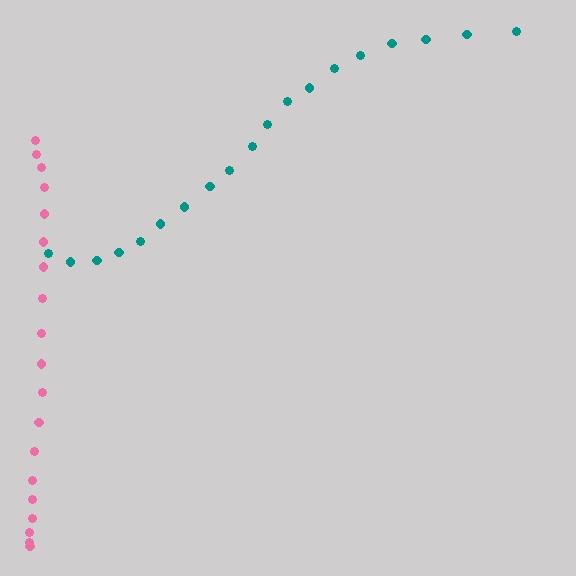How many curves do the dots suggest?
There are 2 distinct paths.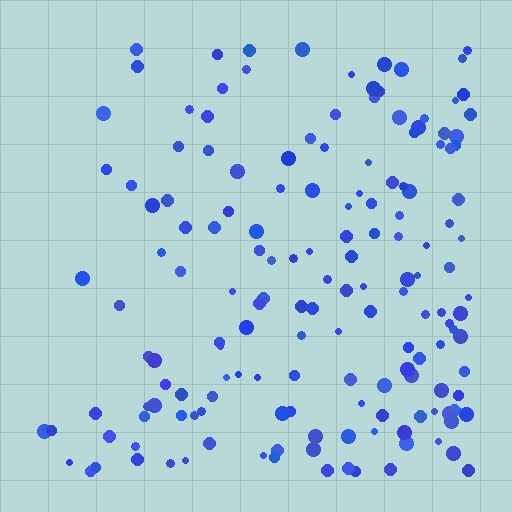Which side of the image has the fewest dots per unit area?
The left.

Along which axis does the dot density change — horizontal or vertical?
Horizontal.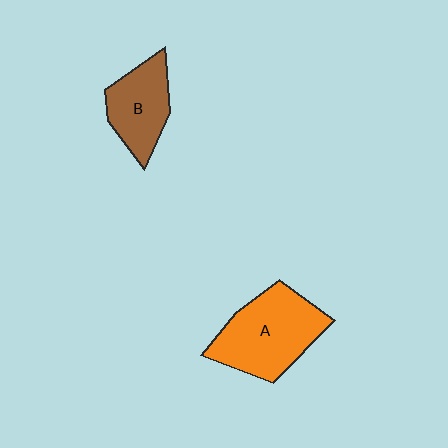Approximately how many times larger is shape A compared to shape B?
Approximately 1.5 times.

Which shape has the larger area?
Shape A (orange).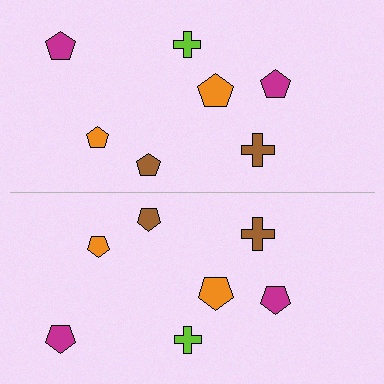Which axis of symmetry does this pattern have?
The pattern has a horizontal axis of symmetry running through the center of the image.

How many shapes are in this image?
There are 14 shapes in this image.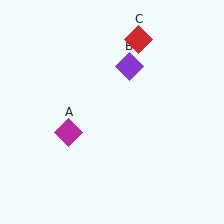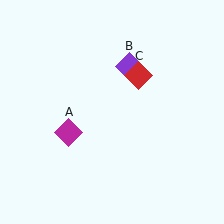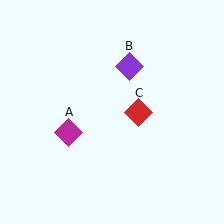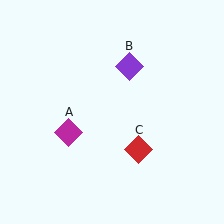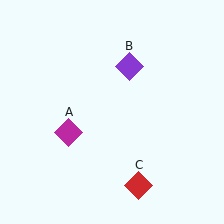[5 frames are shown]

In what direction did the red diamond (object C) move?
The red diamond (object C) moved down.